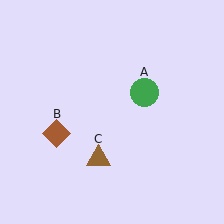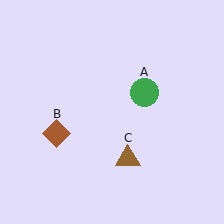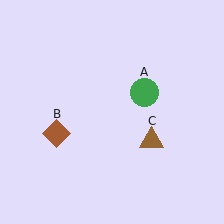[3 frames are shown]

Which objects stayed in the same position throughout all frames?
Green circle (object A) and brown diamond (object B) remained stationary.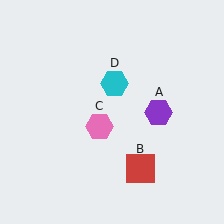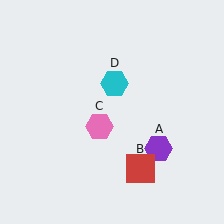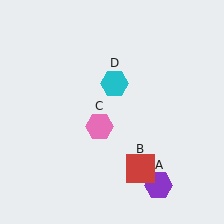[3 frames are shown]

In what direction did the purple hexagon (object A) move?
The purple hexagon (object A) moved down.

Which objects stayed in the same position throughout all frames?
Red square (object B) and pink hexagon (object C) and cyan hexagon (object D) remained stationary.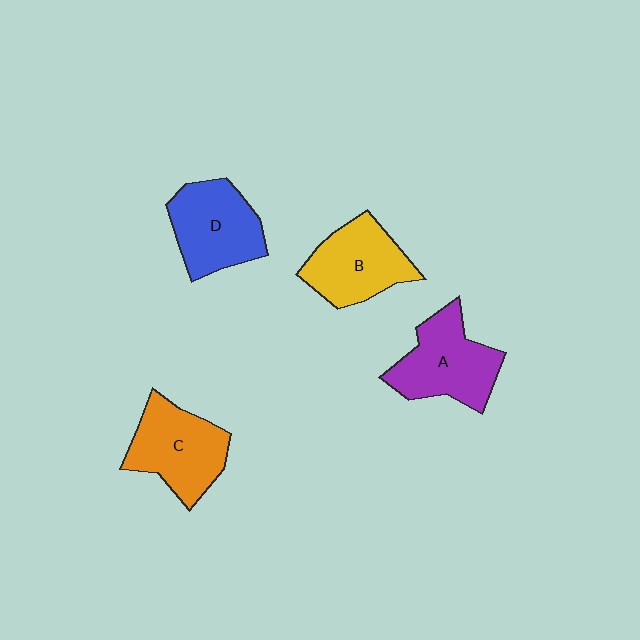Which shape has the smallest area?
Shape B (yellow).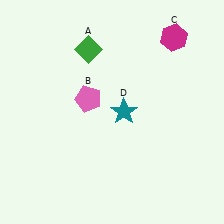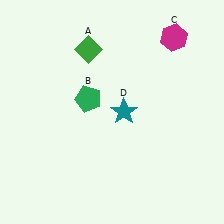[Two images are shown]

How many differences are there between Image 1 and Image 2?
There is 1 difference between the two images.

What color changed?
The pentagon (B) changed from pink in Image 1 to green in Image 2.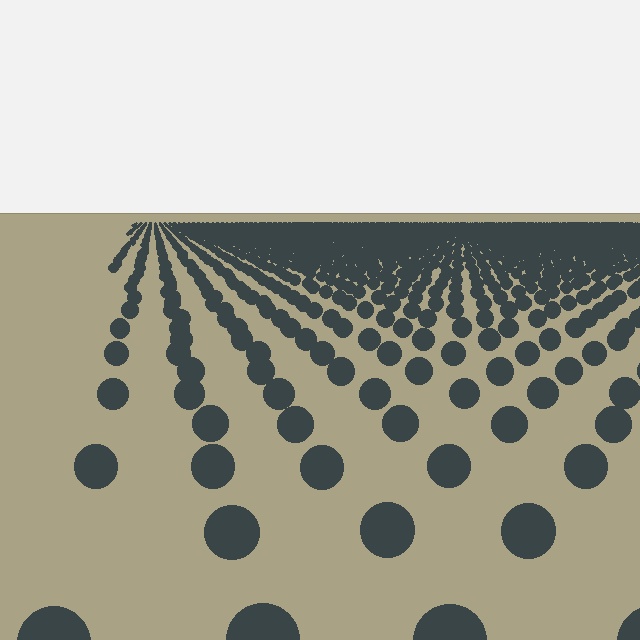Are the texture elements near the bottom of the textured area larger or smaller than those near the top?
Larger. Near the bottom, elements are closer to the viewer and appear at a bigger on-screen size.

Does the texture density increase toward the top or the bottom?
Density increases toward the top.